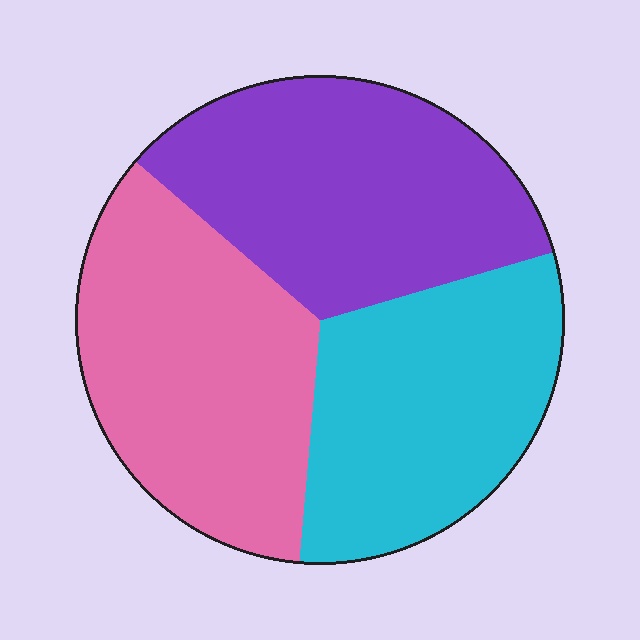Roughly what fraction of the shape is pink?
Pink takes up about one third (1/3) of the shape.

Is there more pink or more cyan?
Pink.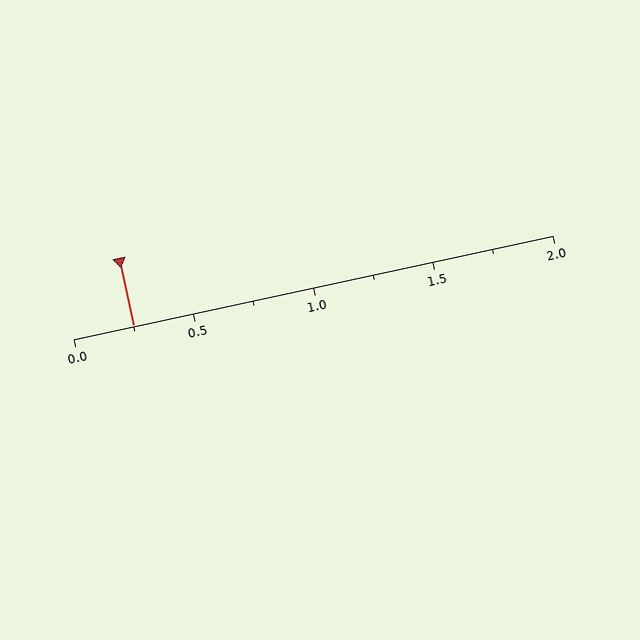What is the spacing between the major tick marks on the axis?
The major ticks are spaced 0.5 apart.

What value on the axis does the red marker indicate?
The marker indicates approximately 0.25.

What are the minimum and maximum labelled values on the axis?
The axis runs from 0.0 to 2.0.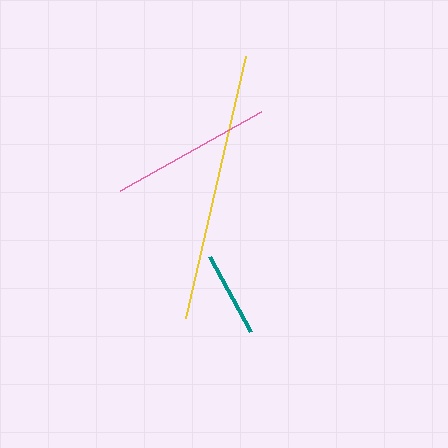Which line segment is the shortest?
The teal line is the shortest at approximately 85 pixels.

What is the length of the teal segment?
The teal segment is approximately 85 pixels long.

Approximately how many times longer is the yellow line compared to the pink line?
The yellow line is approximately 1.7 times the length of the pink line.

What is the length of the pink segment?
The pink segment is approximately 162 pixels long.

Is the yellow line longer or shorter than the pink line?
The yellow line is longer than the pink line.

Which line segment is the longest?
The yellow line is the longest at approximately 269 pixels.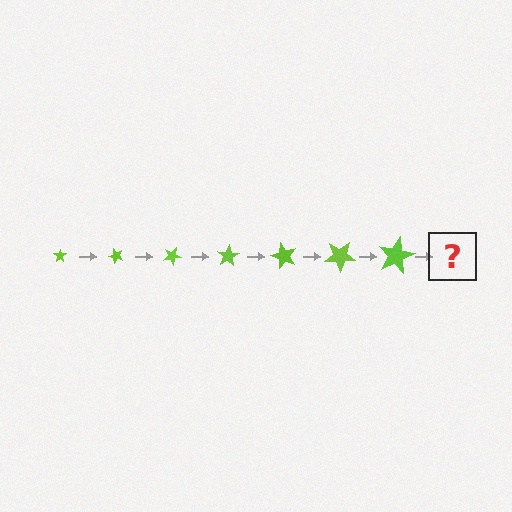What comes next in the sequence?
The next element should be a star, larger than the previous one and rotated 350 degrees from the start.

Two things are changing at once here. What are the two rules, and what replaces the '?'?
The two rules are that the star grows larger each step and it rotates 50 degrees each step. The '?' should be a star, larger than the previous one and rotated 350 degrees from the start.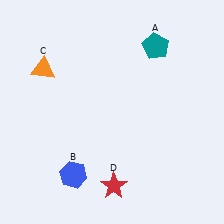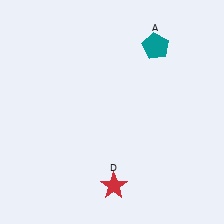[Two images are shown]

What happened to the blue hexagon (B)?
The blue hexagon (B) was removed in Image 2. It was in the bottom-left area of Image 1.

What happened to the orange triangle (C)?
The orange triangle (C) was removed in Image 2. It was in the top-left area of Image 1.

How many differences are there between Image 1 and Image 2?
There are 2 differences between the two images.